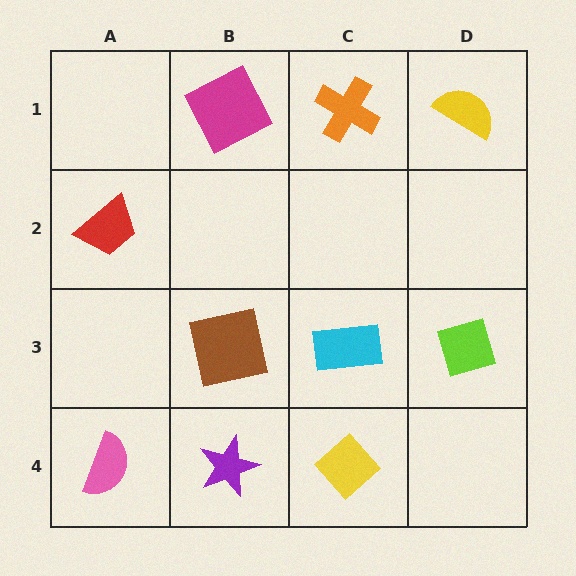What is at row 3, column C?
A cyan rectangle.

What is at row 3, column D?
A lime diamond.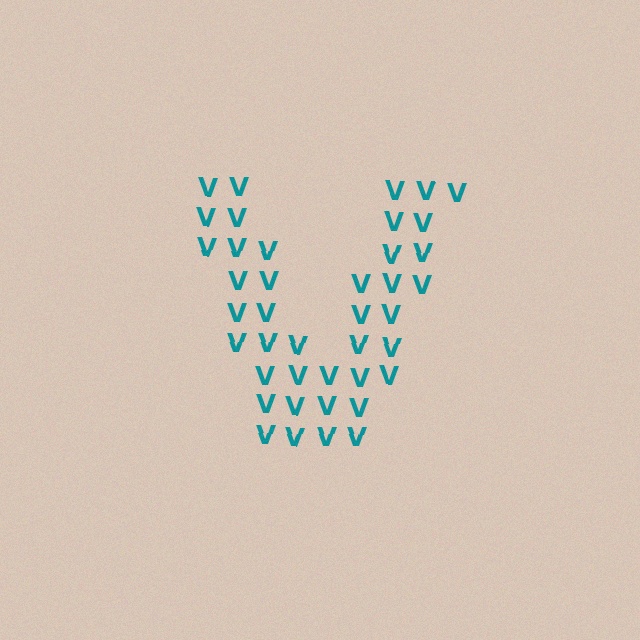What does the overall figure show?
The overall figure shows the letter V.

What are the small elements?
The small elements are letter V's.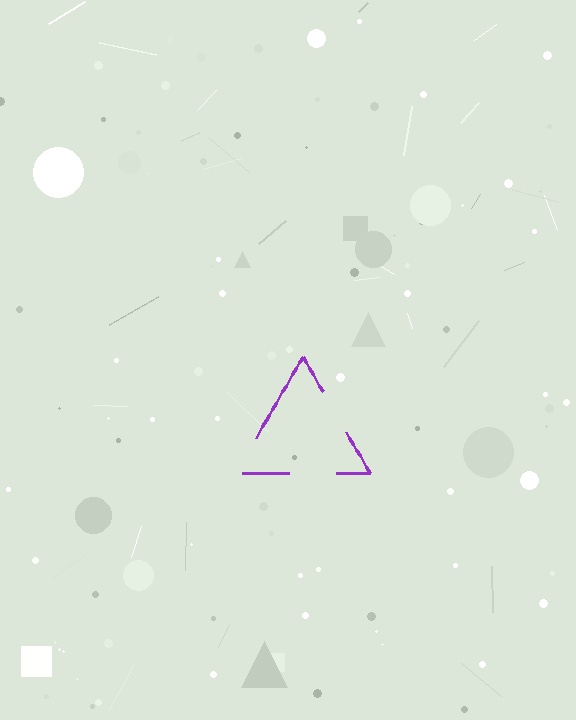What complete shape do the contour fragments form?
The contour fragments form a triangle.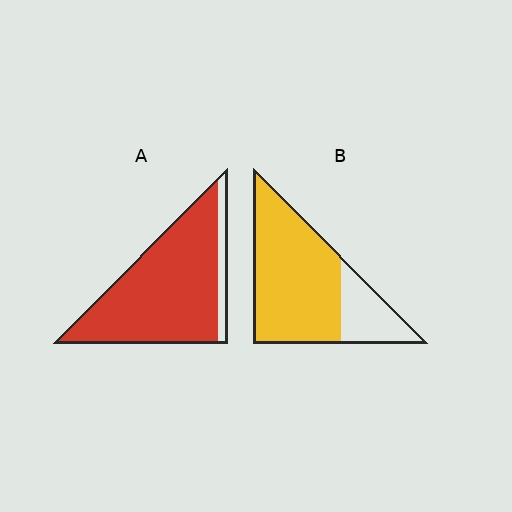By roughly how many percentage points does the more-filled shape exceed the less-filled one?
By roughly 15 percentage points (A over B).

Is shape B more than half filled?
Yes.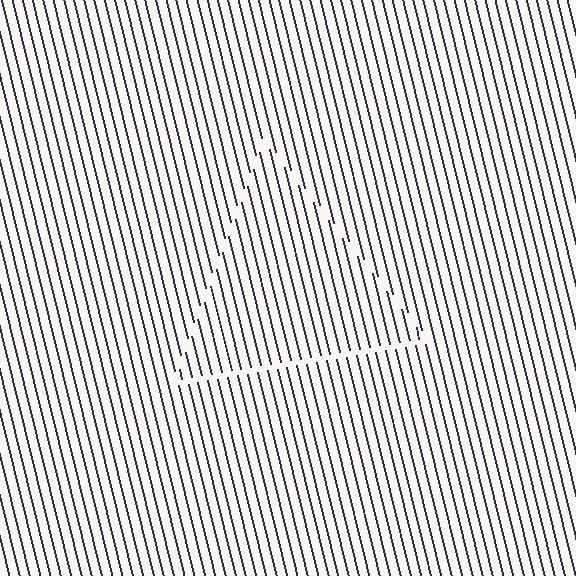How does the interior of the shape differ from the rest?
The interior of the shape contains the same grating, shifted by half a period — the contour is defined by the phase discontinuity where line-ends from the inner and outer gratings abut.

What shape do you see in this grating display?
An illusory triangle. The interior of the shape contains the same grating, shifted by half a period — the contour is defined by the phase discontinuity where line-ends from the inner and outer gratings abut.